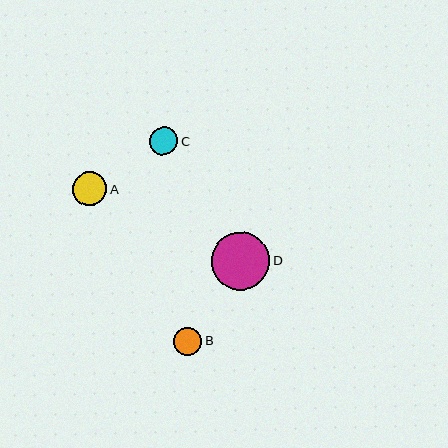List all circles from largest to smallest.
From largest to smallest: D, A, C, B.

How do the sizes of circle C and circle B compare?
Circle C and circle B are approximately the same size.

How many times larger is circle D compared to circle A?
Circle D is approximately 1.7 times the size of circle A.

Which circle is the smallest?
Circle B is the smallest with a size of approximately 28 pixels.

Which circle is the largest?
Circle D is the largest with a size of approximately 59 pixels.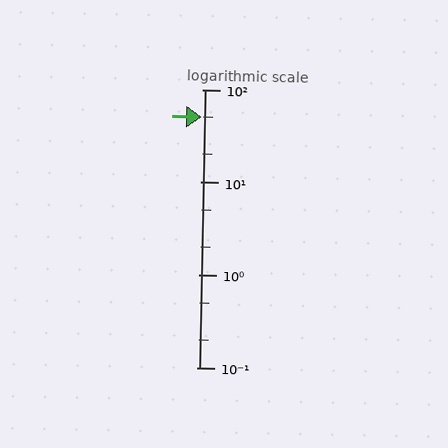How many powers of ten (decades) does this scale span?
The scale spans 3 decades, from 0.1 to 100.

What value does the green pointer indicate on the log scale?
The pointer indicates approximately 51.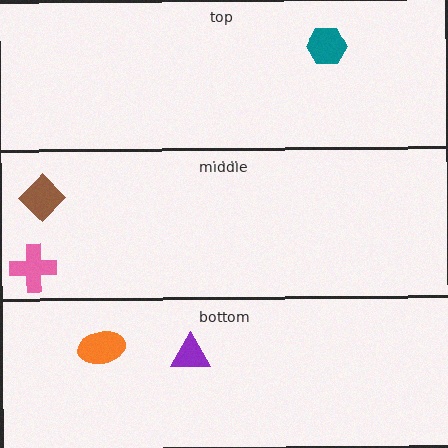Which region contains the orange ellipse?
The bottom region.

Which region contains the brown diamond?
The middle region.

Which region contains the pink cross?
The middle region.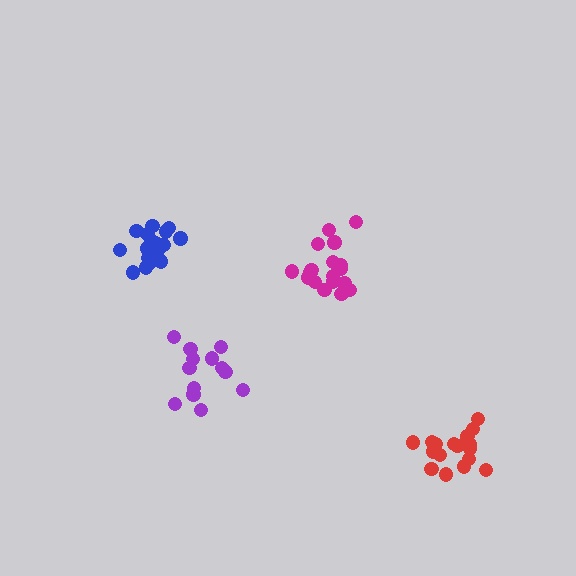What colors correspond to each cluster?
The clusters are colored: magenta, blue, purple, red.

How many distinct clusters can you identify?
There are 4 distinct clusters.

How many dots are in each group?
Group 1: 18 dots, Group 2: 18 dots, Group 3: 14 dots, Group 4: 19 dots (69 total).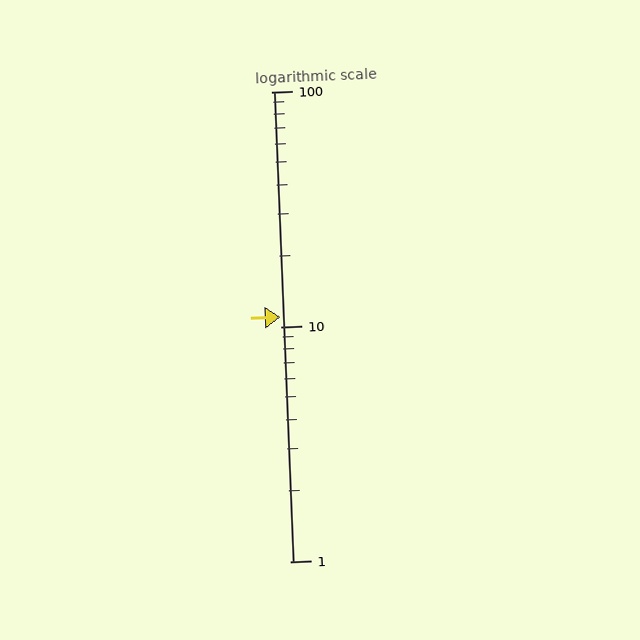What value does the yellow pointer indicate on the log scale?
The pointer indicates approximately 11.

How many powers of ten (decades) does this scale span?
The scale spans 2 decades, from 1 to 100.